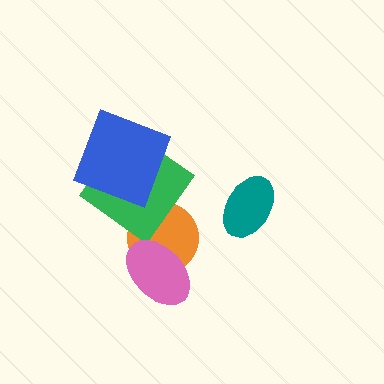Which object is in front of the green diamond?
The blue square is in front of the green diamond.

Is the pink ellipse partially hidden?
No, no other shape covers it.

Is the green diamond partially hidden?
Yes, it is partially covered by another shape.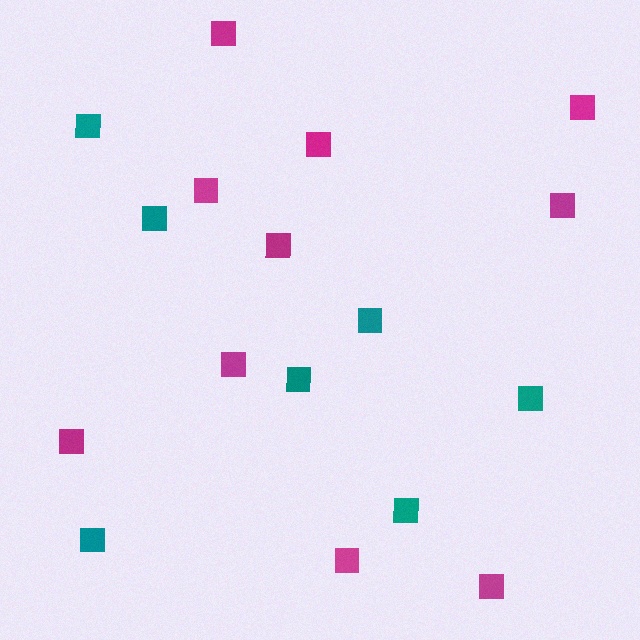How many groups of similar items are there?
There are 2 groups: one group of magenta squares (10) and one group of teal squares (7).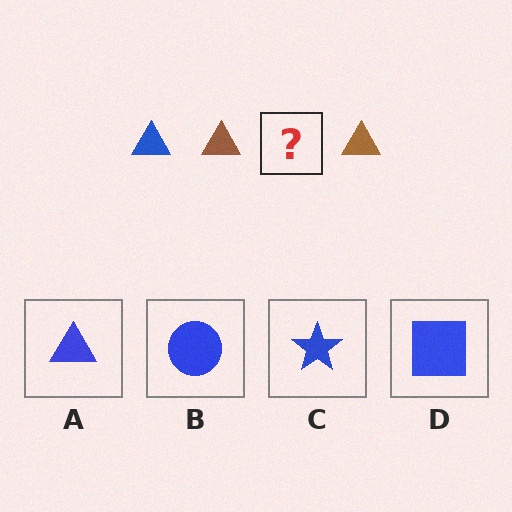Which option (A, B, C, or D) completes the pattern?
A.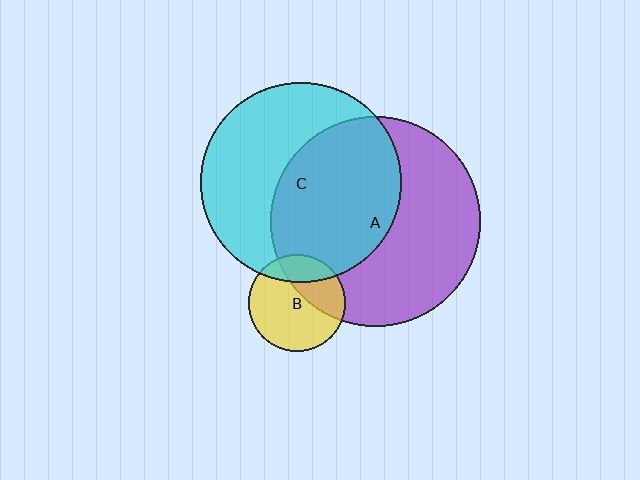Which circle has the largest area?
Circle A (purple).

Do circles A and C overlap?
Yes.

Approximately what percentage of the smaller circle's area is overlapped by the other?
Approximately 50%.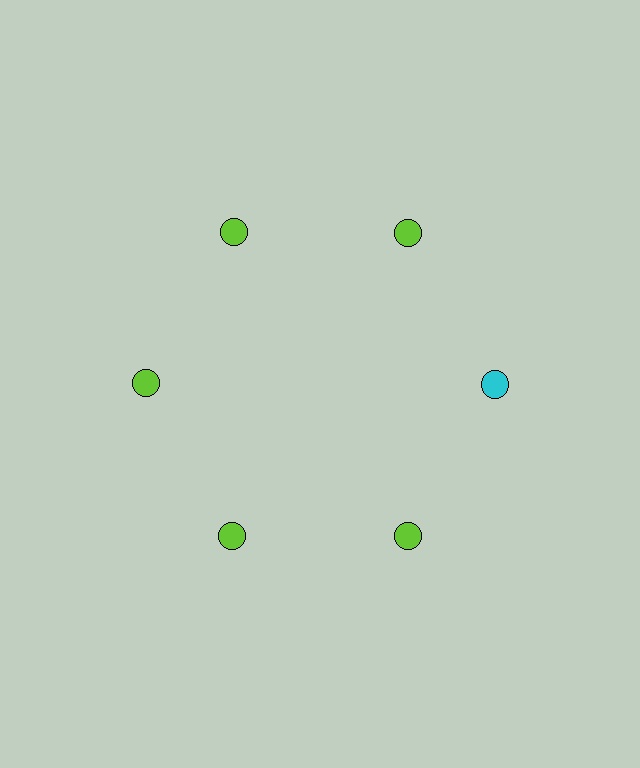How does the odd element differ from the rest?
It has a different color: cyan instead of lime.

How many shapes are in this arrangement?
There are 6 shapes arranged in a ring pattern.